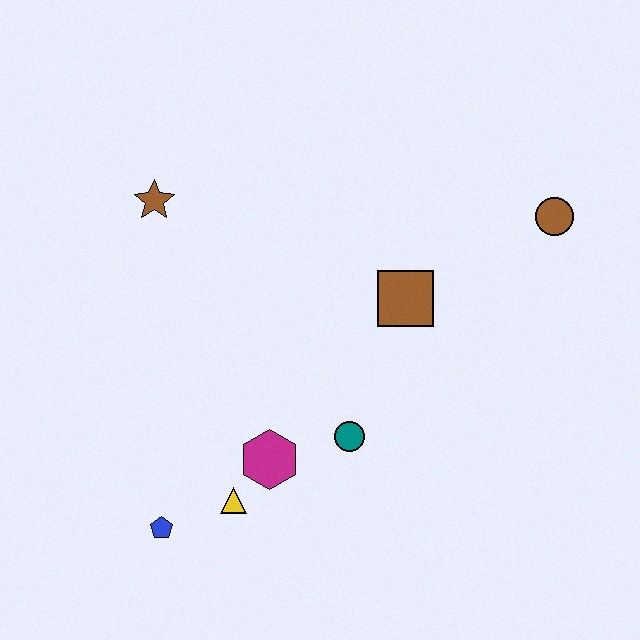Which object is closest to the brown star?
The brown square is closest to the brown star.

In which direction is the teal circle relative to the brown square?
The teal circle is below the brown square.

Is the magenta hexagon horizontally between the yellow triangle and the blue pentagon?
No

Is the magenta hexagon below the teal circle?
Yes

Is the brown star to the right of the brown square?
No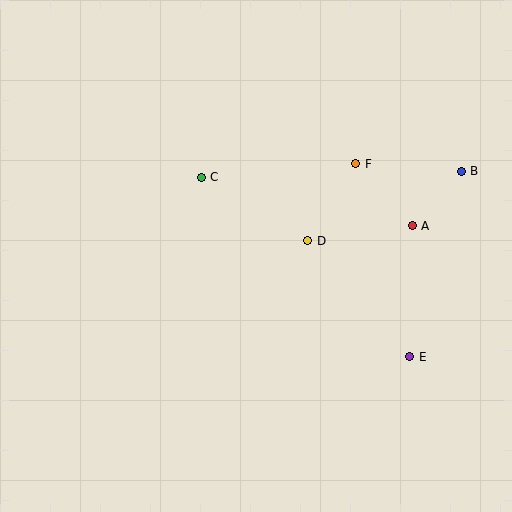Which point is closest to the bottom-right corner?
Point E is closest to the bottom-right corner.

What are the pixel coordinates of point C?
Point C is at (201, 177).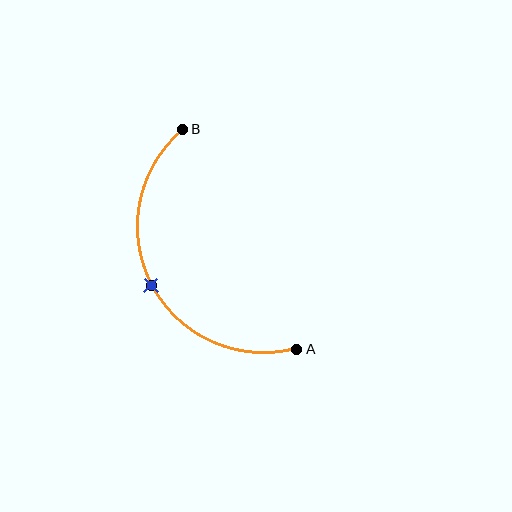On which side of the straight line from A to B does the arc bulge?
The arc bulges to the left of the straight line connecting A and B.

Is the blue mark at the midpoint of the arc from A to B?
Yes. The blue mark lies on the arc at equal arc-length from both A and B — it is the arc midpoint.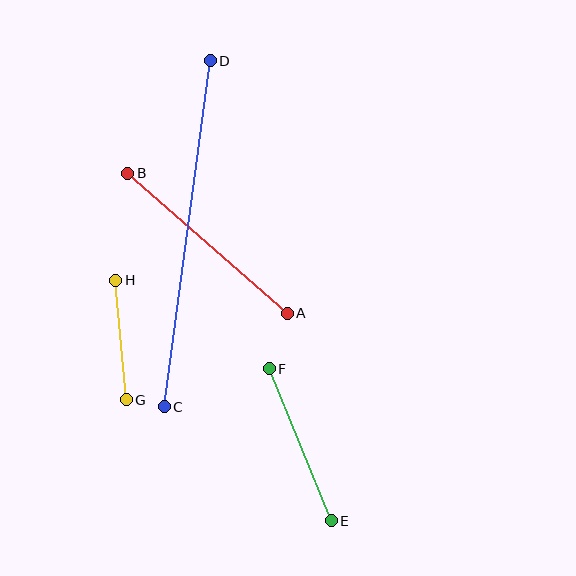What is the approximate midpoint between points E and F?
The midpoint is at approximately (300, 445) pixels.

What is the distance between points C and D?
The distance is approximately 349 pixels.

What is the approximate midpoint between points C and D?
The midpoint is at approximately (187, 234) pixels.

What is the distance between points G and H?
The distance is approximately 120 pixels.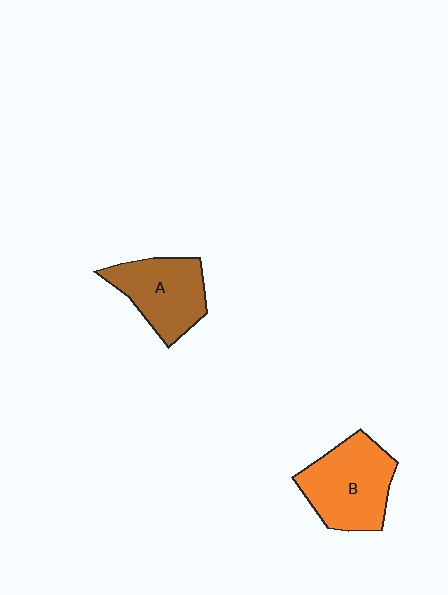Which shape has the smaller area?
Shape A (brown).